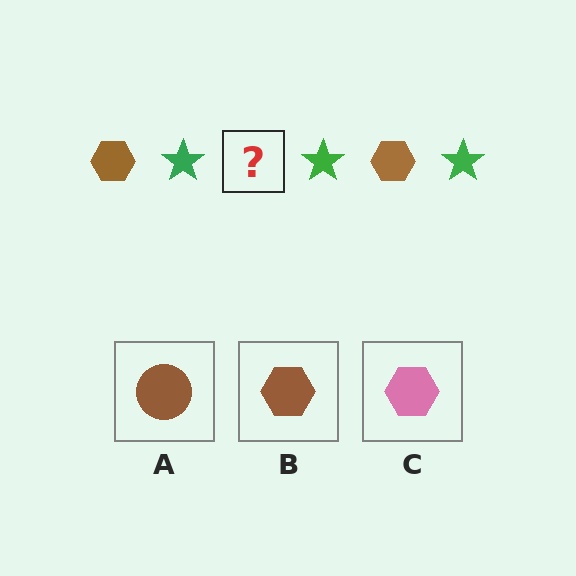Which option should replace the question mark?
Option B.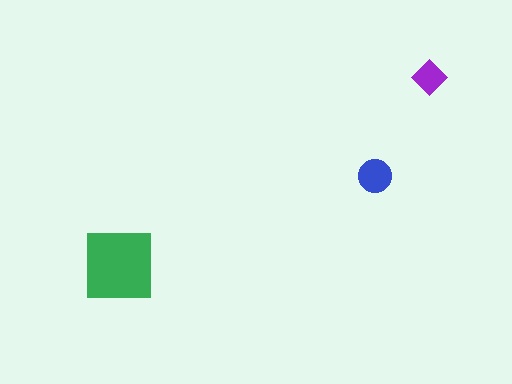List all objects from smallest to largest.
The purple diamond, the blue circle, the green square.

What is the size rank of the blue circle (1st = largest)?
2nd.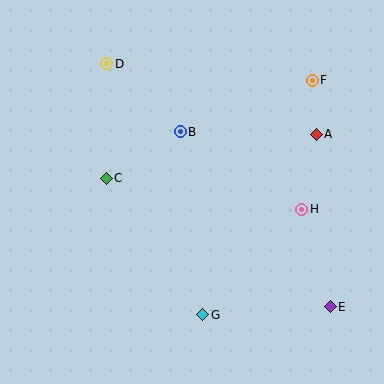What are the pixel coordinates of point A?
Point A is at (316, 134).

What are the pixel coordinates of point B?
Point B is at (180, 132).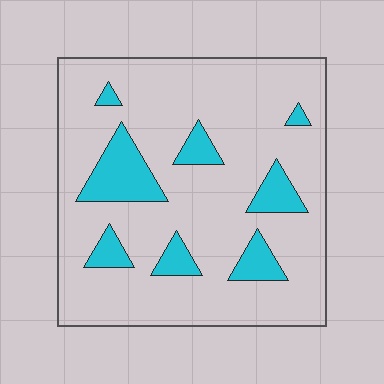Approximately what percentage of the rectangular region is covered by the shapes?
Approximately 15%.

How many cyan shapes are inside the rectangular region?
8.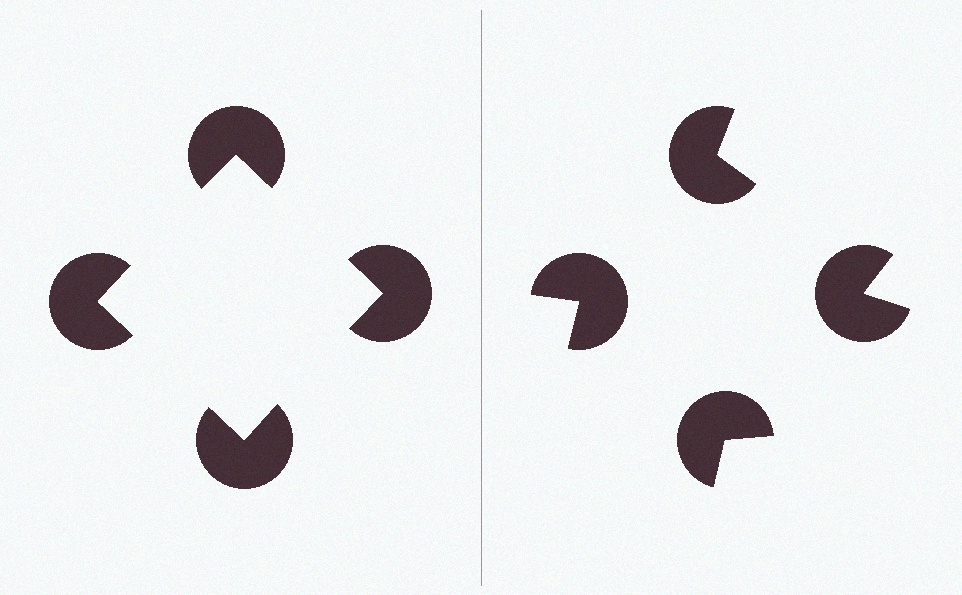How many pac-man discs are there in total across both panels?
8 — 4 on each side.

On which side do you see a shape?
An illusory square appears on the left side. On the right side the wedge cuts are rotated, so no coherent shape forms.